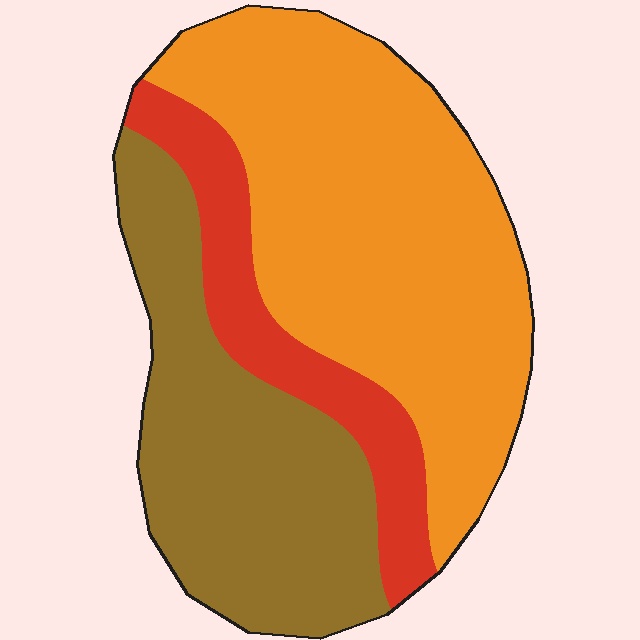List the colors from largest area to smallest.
From largest to smallest: orange, brown, red.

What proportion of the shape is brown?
Brown takes up about one third (1/3) of the shape.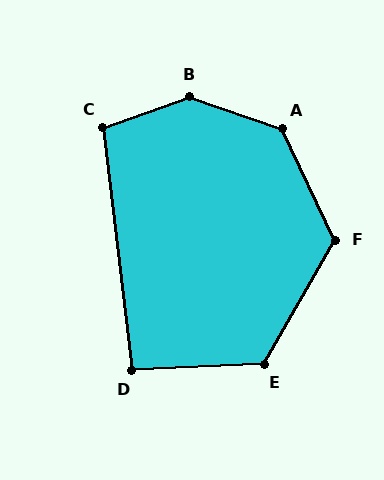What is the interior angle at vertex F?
Approximately 124 degrees (obtuse).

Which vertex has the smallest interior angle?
D, at approximately 94 degrees.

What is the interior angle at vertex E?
Approximately 123 degrees (obtuse).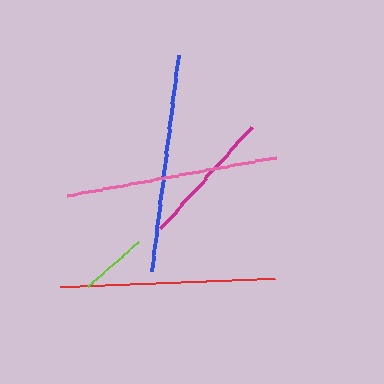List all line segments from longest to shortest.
From longest to shortest: blue, red, pink, magenta, lime.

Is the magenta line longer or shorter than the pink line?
The pink line is longer than the magenta line.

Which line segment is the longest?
The blue line is the longest at approximately 216 pixels.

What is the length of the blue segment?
The blue segment is approximately 216 pixels long.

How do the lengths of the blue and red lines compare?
The blue and red lines are approximately the same length.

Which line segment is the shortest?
The lime line is the shortest at approximately 68 pixels.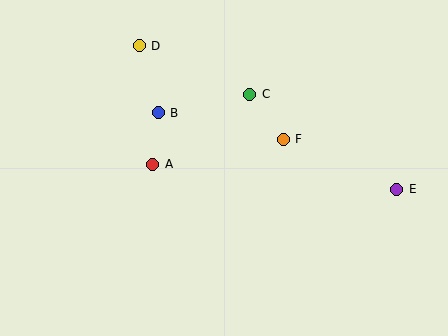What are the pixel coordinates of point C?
Point C is at (250, 94).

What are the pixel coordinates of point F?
Point F is at (283, 139).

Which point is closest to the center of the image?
Point F at (283, 139) is closest to the center.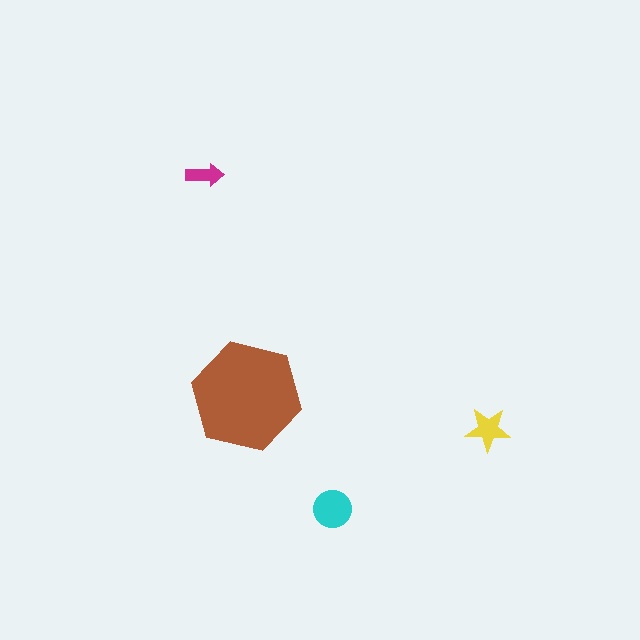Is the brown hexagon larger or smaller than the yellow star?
Larger.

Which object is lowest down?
The cyan circle is bottommost.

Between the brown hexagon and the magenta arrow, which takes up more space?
The brown hexagon.